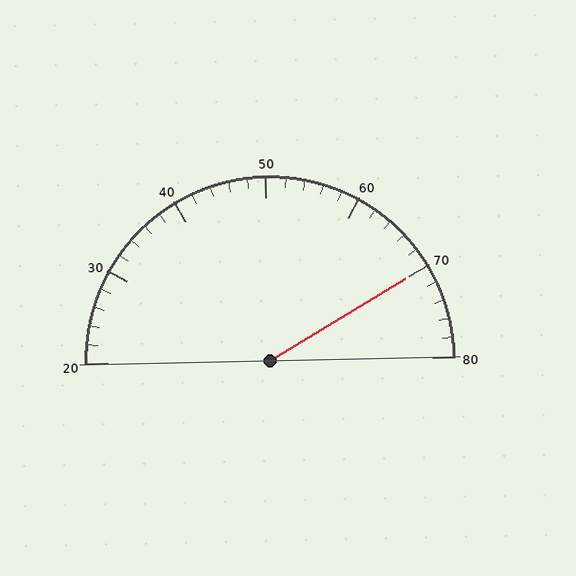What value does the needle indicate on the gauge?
The needle indicates approximately 70.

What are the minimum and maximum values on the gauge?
The gauge ranges from 20 to 80.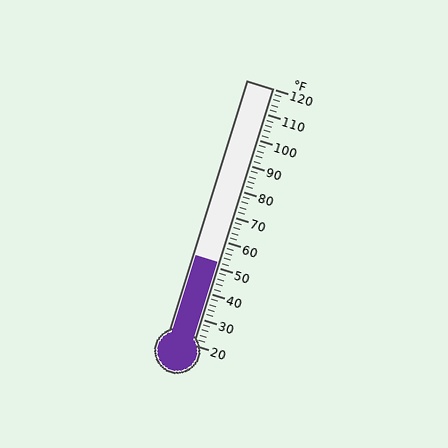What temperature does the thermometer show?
The thermometer shows approximately 52°F.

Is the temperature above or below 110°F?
The temperature is below 110°F.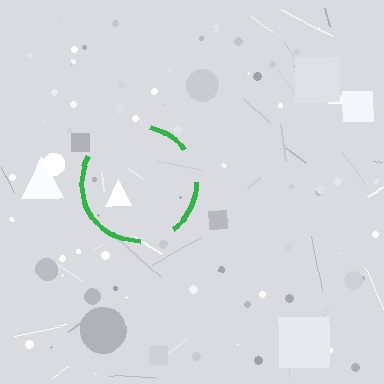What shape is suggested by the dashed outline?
The dashed outline suggests a circle.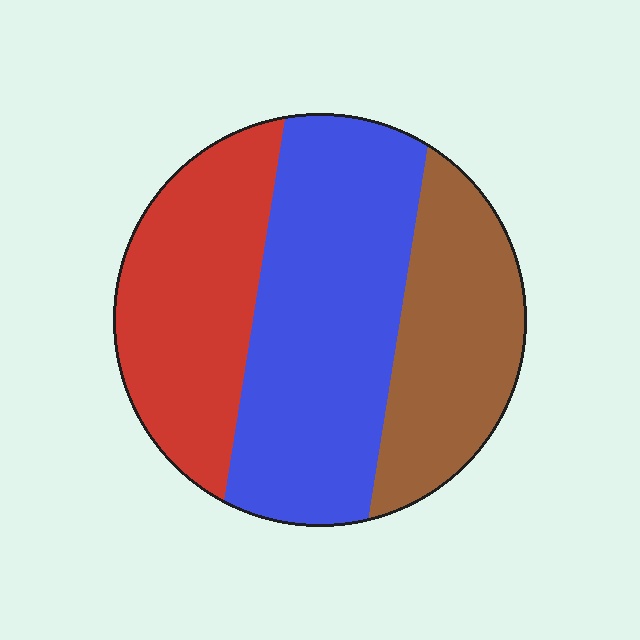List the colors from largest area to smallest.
From largest to smallest: blue, red, brown.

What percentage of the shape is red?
Red covers about 30% of the shape.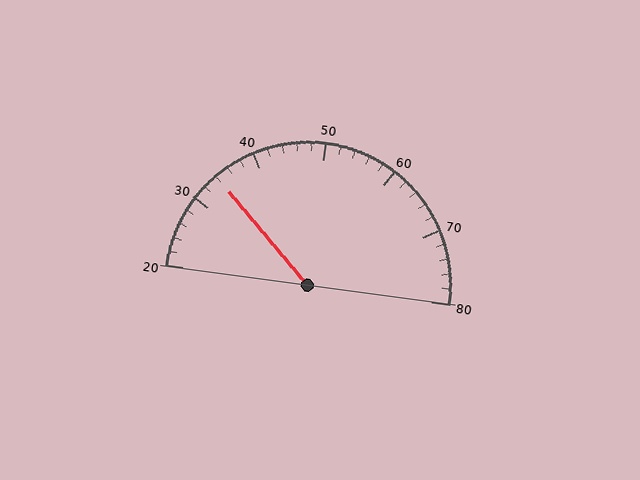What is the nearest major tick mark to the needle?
The nearest major tick mark is 30.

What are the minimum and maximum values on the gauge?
The gauge ranges from 20 to 80.